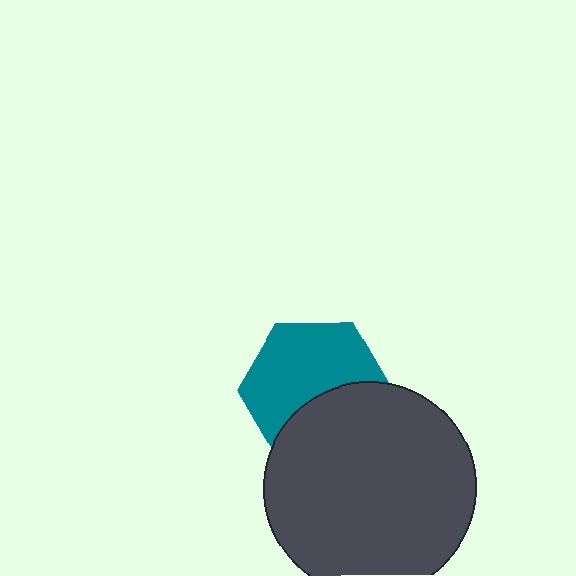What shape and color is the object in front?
The object in front is a dark gray circle.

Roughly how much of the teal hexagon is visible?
About half of it is visible (roughly 61%).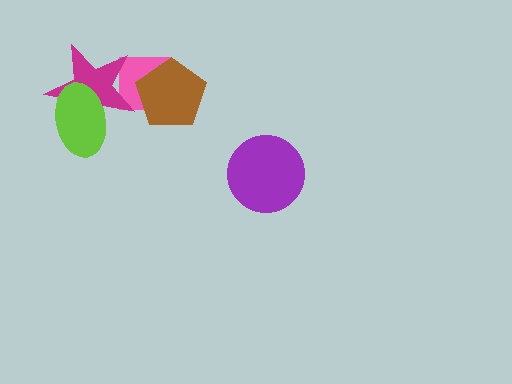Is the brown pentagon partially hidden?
No, no other shape covers it.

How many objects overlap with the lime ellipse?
1 object overlaps with the lime ellipse.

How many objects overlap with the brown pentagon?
1 object overlaps with the brown pentagon.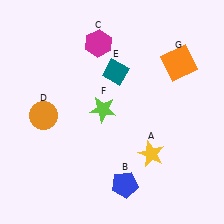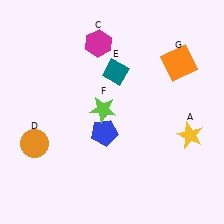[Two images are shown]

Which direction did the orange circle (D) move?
The orange circle (D) moved down.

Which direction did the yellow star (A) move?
The yellow star (A) moved right.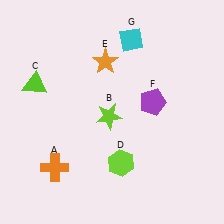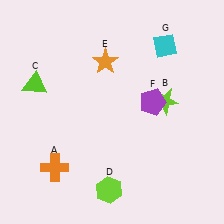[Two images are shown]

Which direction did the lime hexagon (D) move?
The lime hexagon (D) moved down.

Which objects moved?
The objects that moved are: the lime star (B), the lime hexagon (D), the cyan diamond (G).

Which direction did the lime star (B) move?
The lime star (B) moved right.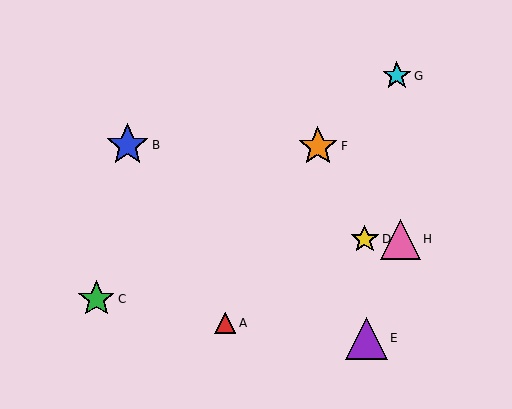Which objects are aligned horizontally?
Objects D, H are aligned horizontally.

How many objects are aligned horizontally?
2 objects (D, H) are aligned horizontally.